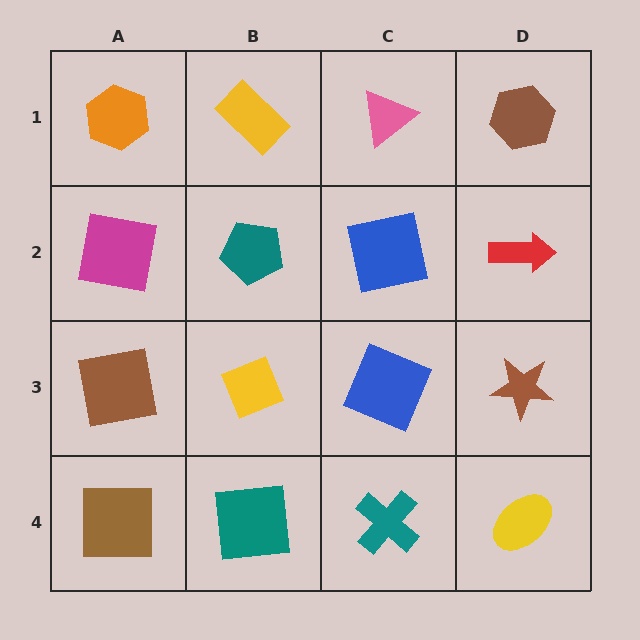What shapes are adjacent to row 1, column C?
A blue square (row 2, column C), a yellow rectangle (row 1, column B), a brown hexagon (row 1, column D).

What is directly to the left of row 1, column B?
An orange hexagon.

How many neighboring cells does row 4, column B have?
3.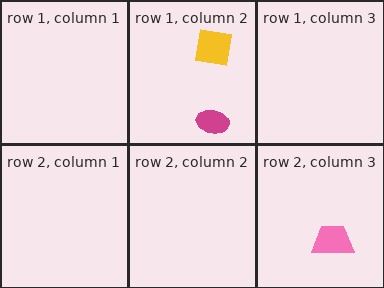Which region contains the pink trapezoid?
The row 2, column 3 region.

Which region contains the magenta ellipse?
The row 1, column 2 region.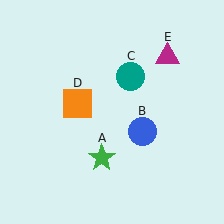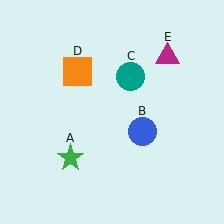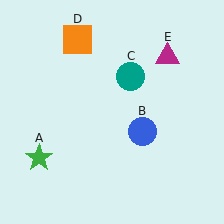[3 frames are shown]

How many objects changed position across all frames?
2 objects changed position: green star (object A), orange square (object D).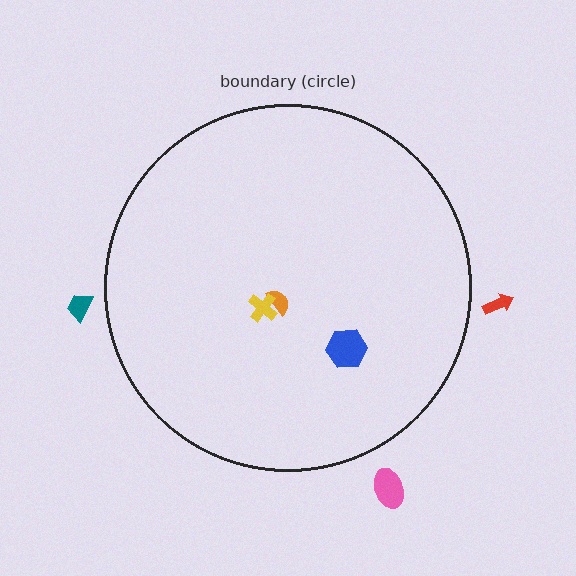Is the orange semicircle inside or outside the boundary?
Inside.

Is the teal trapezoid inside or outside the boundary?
Outside.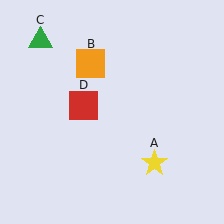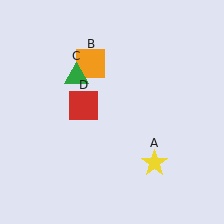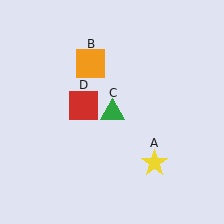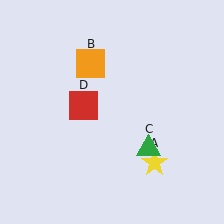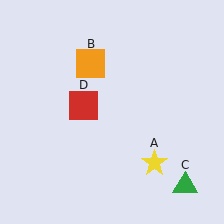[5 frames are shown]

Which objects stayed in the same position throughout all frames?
Yellow star (object A) and orange square (object B) and red square (object D) remained stationary.